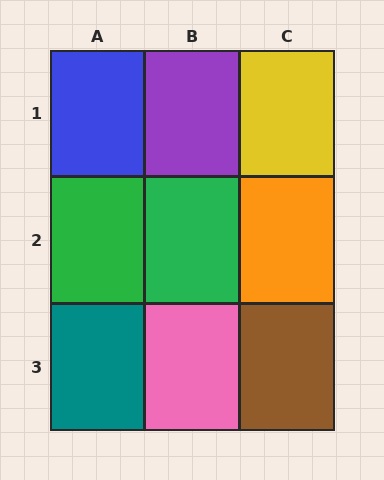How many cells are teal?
1 cell is teal.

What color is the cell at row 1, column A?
Blue.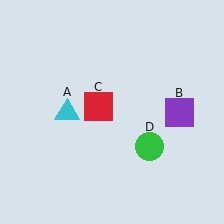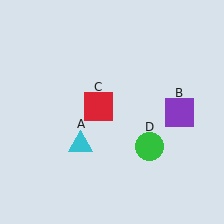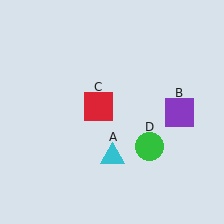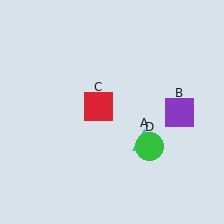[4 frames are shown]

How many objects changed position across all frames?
1 object changed position: cyan triangle (object A).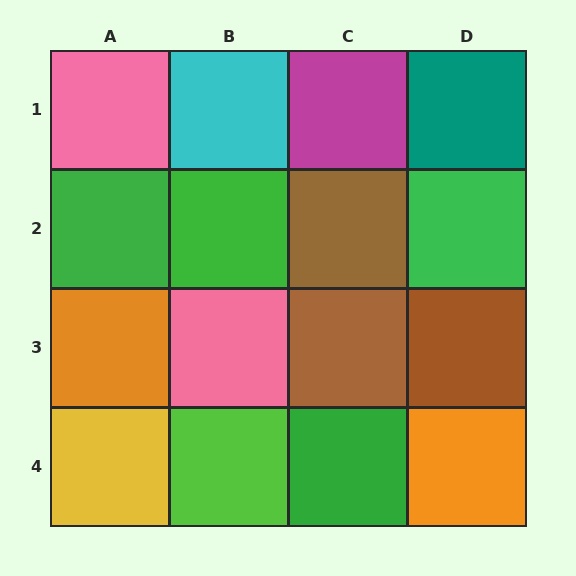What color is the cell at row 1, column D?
Teal.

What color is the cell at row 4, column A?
Yellow.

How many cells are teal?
1 cell is teal.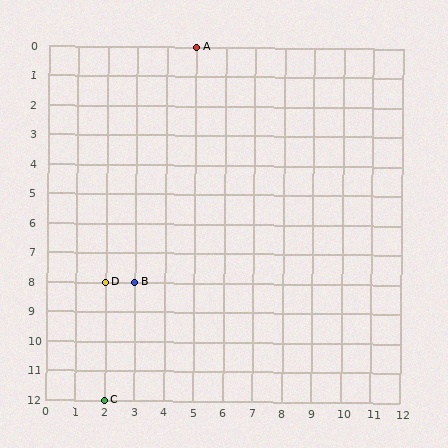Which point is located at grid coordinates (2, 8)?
Point D is at (2, 8).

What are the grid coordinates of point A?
Point A is at grid coordinates (5, 0).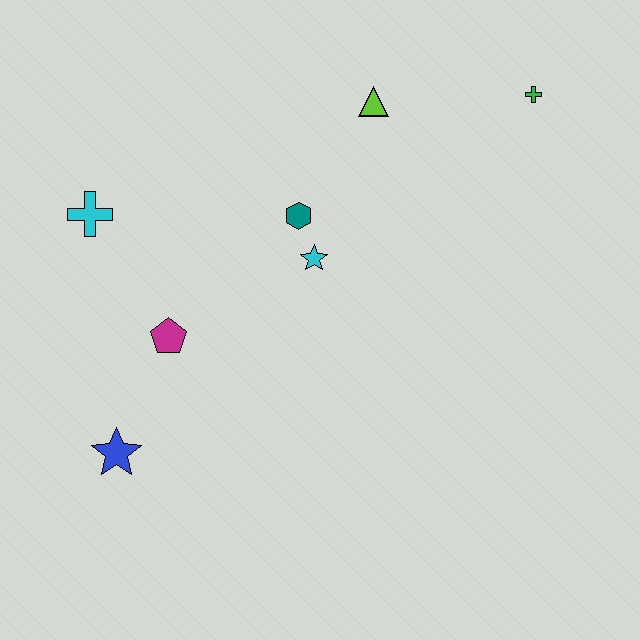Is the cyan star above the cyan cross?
No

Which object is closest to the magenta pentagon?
The blue star is closest to the magenta pentagon.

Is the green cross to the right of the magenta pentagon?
Yes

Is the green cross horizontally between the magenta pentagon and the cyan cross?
No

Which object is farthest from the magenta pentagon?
The green cross is farthest from the magenta pentagon.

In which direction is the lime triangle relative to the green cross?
The lime triangle is to the left of the green cross.